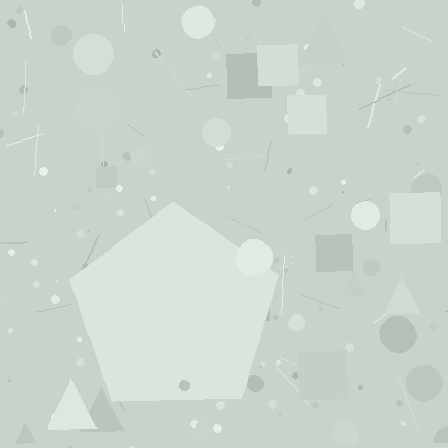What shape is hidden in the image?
A pentagon is hidden in the image.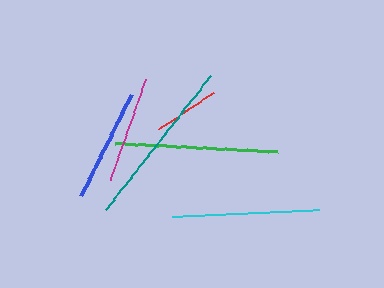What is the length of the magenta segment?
The magenta segment is approximately 107 pixels long.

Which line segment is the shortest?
The red line is the shortest at approximately 66 pixels.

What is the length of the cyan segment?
The cyan segment is approximately 147 pixels long.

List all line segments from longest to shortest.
From longest to shortest: teal, green, cyan, blue, magenta, red.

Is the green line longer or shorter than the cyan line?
The green line is longer than the cyan line.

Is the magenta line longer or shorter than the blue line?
The blue line is longer than the magenta line.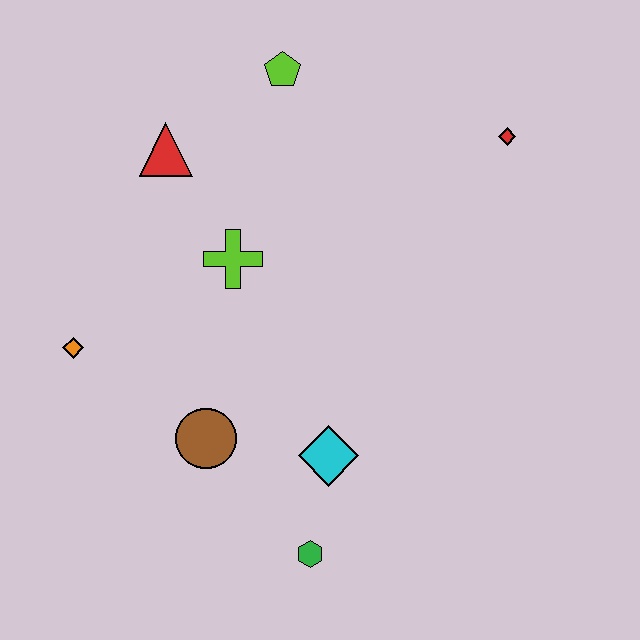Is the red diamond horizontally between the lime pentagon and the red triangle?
No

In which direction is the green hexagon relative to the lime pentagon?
The green hexagon is below the lime pentagon.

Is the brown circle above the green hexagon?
Yes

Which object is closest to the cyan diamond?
The green hexagon is closest to the cyan diamond.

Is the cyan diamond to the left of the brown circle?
No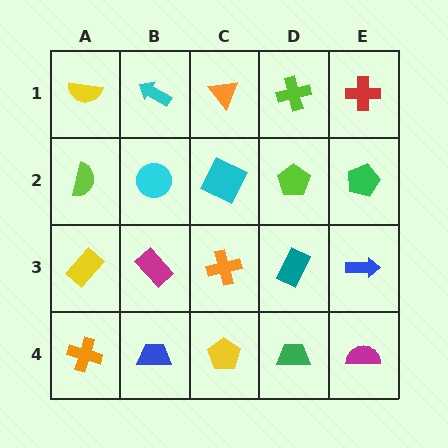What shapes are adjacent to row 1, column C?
A cyan square (row 2, column C), a cyan arrow (row 1, column B), a lime cross (row 1, column D).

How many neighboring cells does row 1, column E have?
2.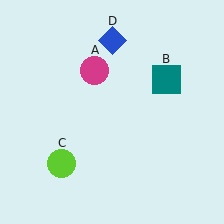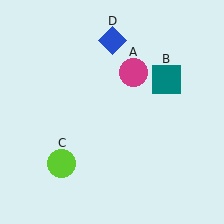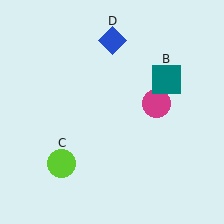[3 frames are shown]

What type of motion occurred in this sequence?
The magenta circle (object A) rotated clockwise around the center of the scene.